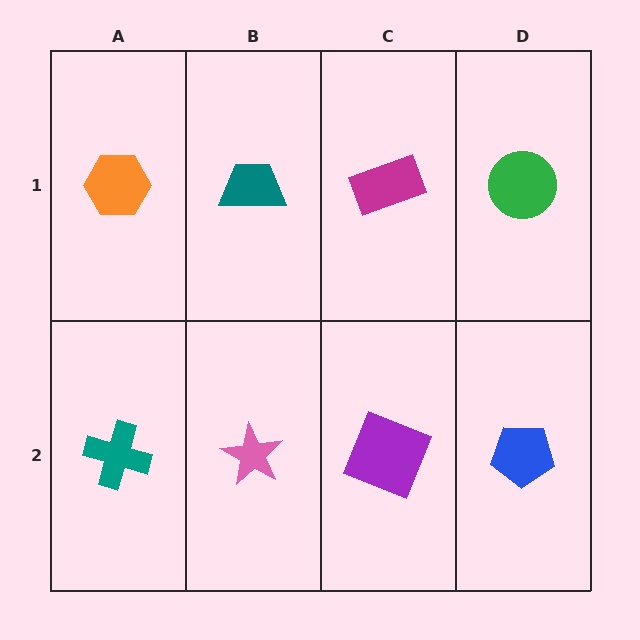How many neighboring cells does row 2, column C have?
3.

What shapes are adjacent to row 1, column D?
A blue pentagon (row 2, column D), a magenta rectangle (row 1, column C).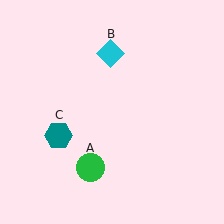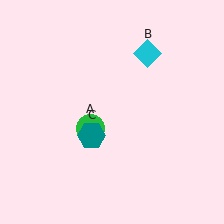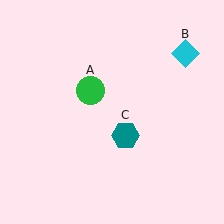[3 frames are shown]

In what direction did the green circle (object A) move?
The green circle (object A) moved up.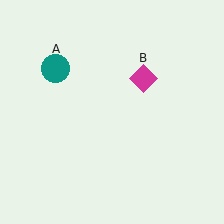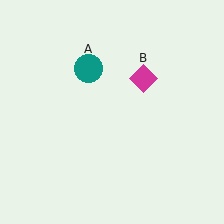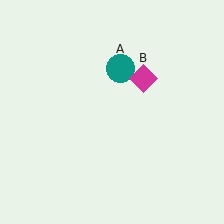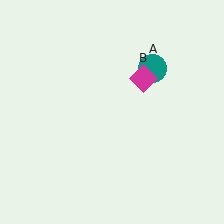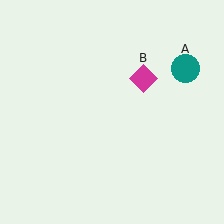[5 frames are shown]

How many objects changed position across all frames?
1 object changed position: teal circle (object A).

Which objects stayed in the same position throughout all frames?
Magenta diamond (object B) remained stationary.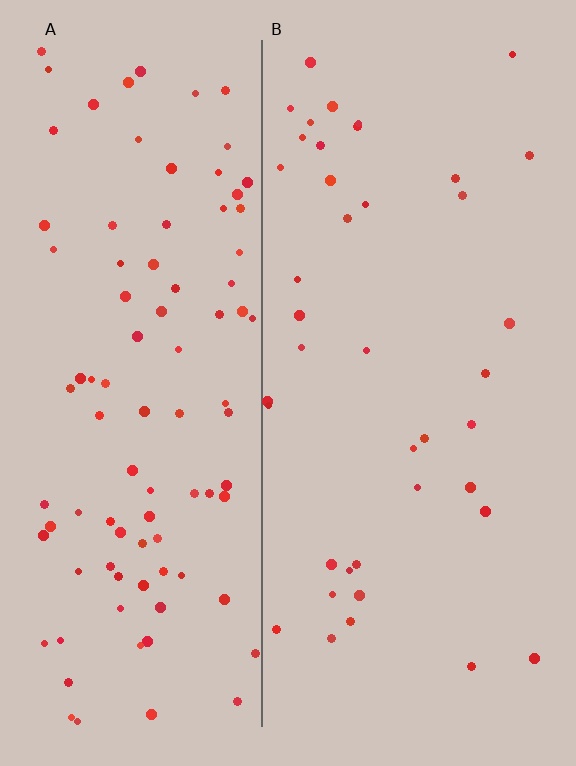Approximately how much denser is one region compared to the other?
Approximately 2.3× — region A over region B.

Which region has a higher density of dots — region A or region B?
A (the left).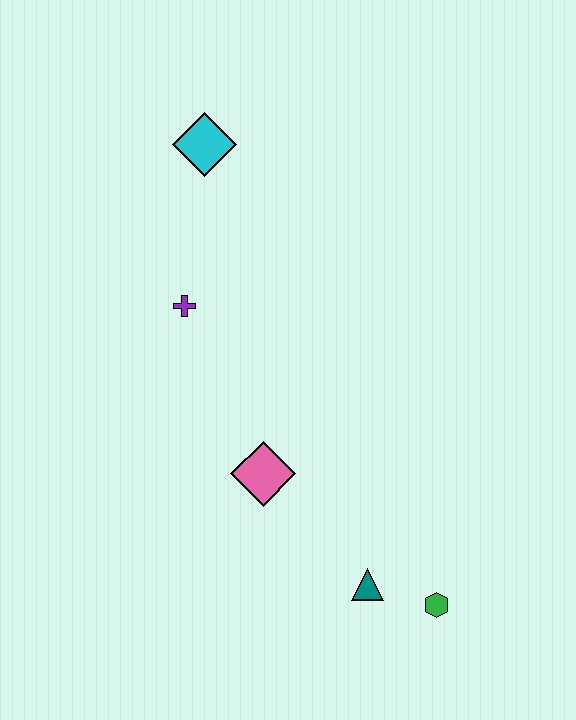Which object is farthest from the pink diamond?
The cyan diamond is farthest from the pink diamond.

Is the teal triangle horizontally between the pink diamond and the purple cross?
No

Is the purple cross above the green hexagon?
Yes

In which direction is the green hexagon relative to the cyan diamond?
The green hexagon is below the cyan diamond.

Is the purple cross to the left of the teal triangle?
Yes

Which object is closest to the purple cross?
The cyan diamond is closest to the purple cross.